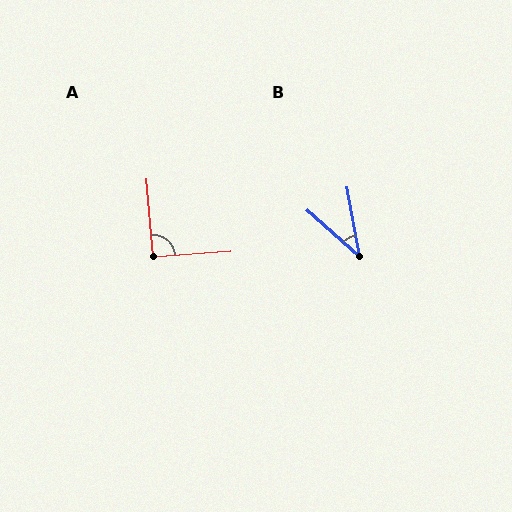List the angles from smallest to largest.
B (39°), A (90°).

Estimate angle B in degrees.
Approximately 39 degrees.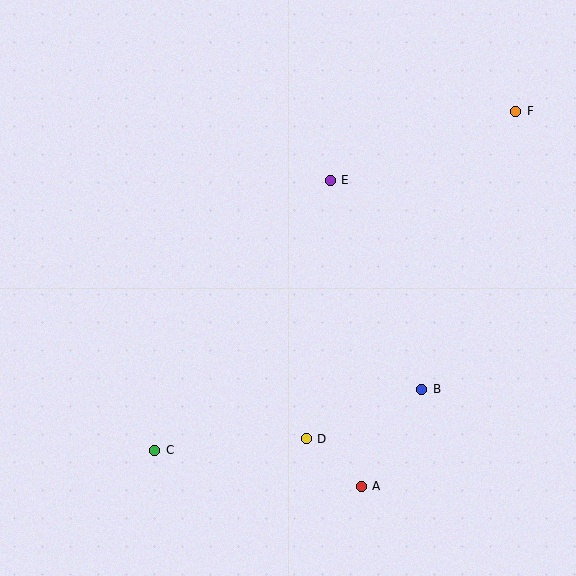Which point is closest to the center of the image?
Point E at (330, 180) is closest to the center.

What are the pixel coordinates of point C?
Point C is at (155, 450).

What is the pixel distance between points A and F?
The distance between A and F is 405 pixels.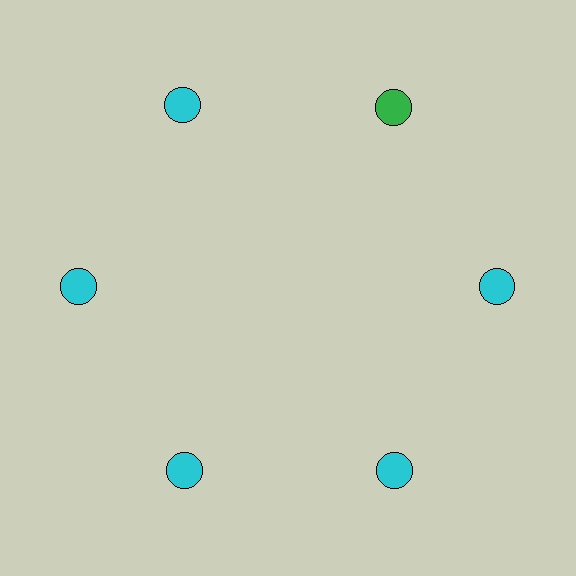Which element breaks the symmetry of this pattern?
The green circle at roughly the 1 o'clock position breaks the symmetry. All other shapes are cyan circles.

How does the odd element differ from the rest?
It has a different color: green instead of cyan.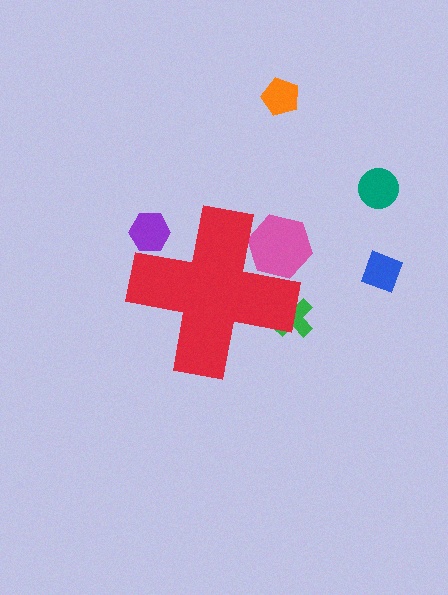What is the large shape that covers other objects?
A red cross.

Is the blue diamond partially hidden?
No, the blue diamond is fully visible.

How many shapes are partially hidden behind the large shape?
3 shapes are partially hidden.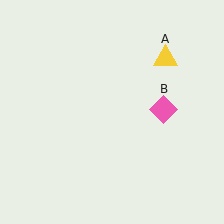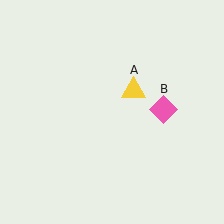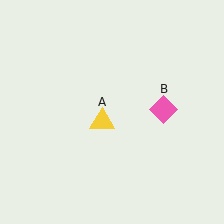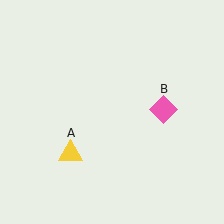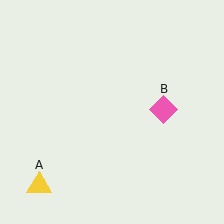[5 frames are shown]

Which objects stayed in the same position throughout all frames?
Pink diamond (object B) remained stationary.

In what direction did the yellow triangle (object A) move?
The yellow triangle (object A) moved down and to the left.